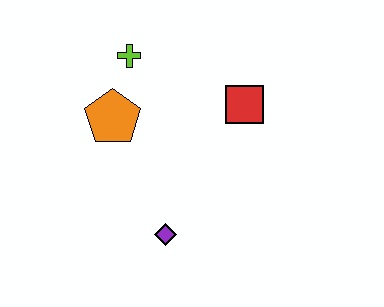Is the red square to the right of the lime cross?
Yes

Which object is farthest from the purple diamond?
The lime cross is farthest from the purple diamond.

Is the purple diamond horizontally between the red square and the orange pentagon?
Yes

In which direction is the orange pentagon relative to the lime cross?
The orange pentagon is below the lime cross.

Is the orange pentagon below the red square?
Yes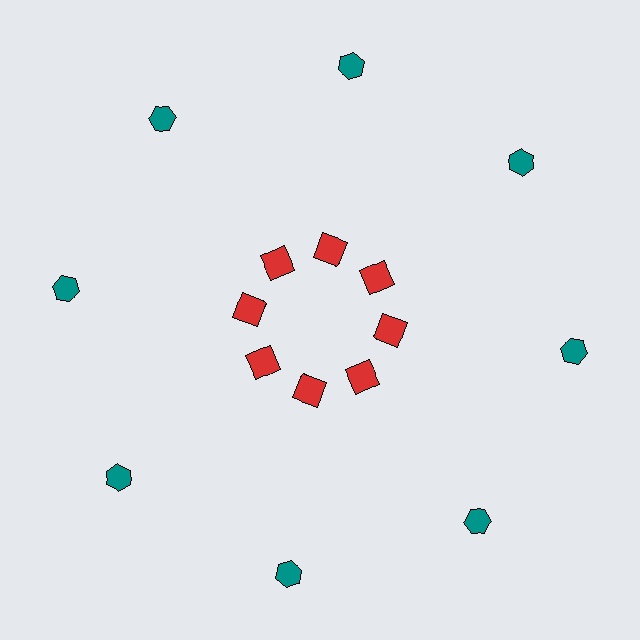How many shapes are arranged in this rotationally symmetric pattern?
There are 16 shapes, arranged in 8 groups of 2.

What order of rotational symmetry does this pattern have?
This pattern has 8-fold rotational symmetry.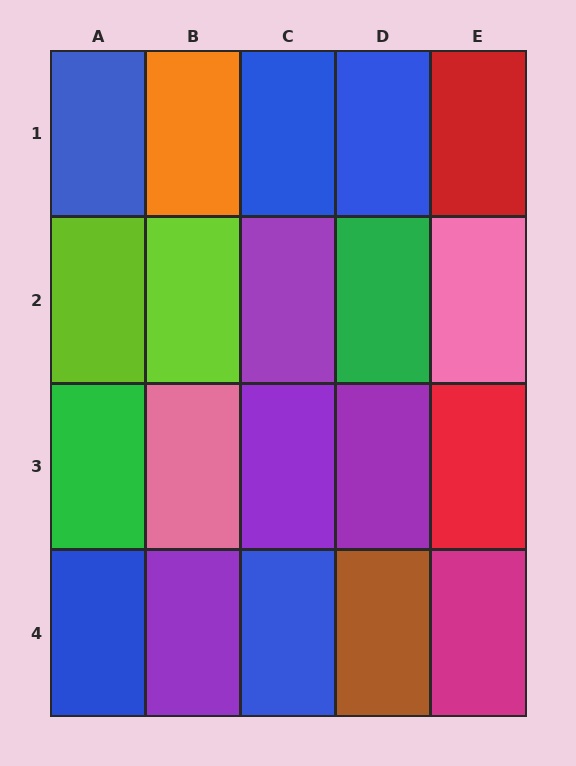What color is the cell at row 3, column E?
Red.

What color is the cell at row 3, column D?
Purple.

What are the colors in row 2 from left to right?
Lime, lime, purple, green, pink.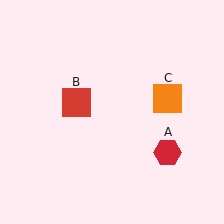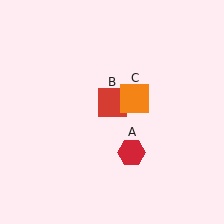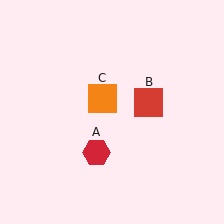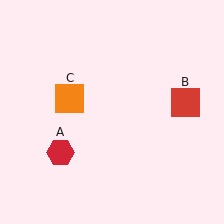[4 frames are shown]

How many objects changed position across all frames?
3 objects changed position: red hexagon (object A), red square (object B), orange square (object C).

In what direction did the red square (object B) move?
The red square (object B) moved right.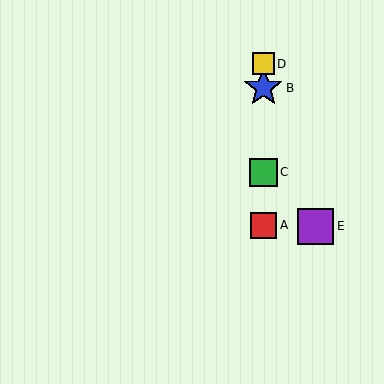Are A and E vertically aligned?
No, A is at x≈263 and E is at x≈316.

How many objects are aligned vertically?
4 objects (A, B, C, D) are aligned vertically.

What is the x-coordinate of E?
Object E is at x≈316.